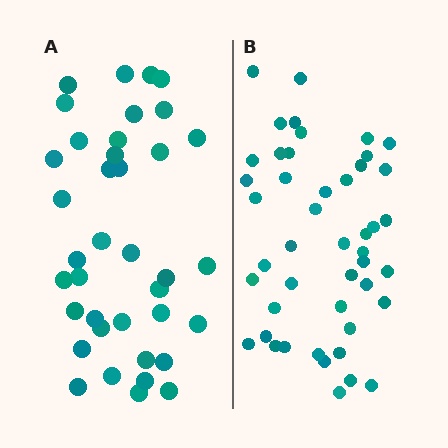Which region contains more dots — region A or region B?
Region B (the right region) has more dots.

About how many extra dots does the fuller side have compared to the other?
Region B has roughly 8 or so more dots than region A.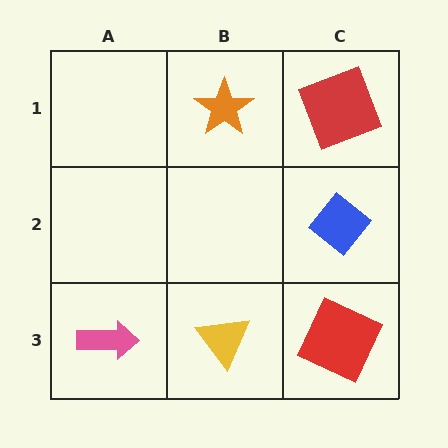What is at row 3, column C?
A red square.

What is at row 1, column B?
An orange star.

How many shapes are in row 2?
1 shape.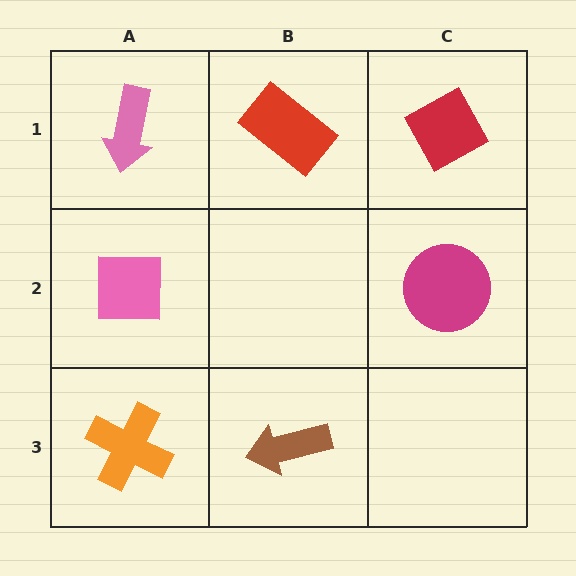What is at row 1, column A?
A pink arrow.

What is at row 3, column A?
An orange cross.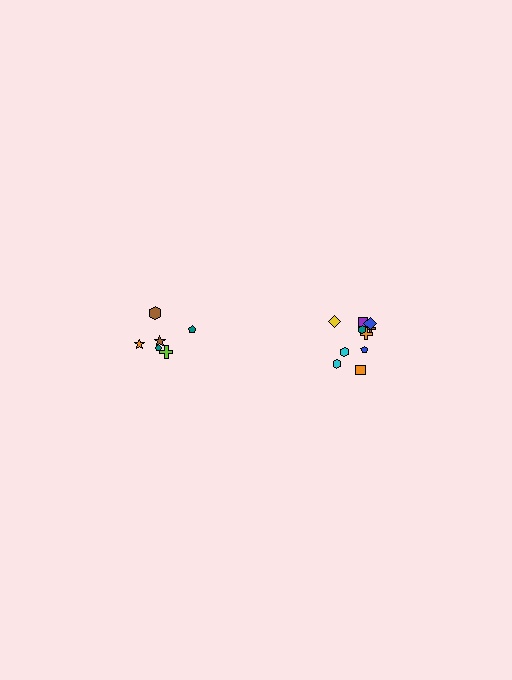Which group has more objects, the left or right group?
The right group.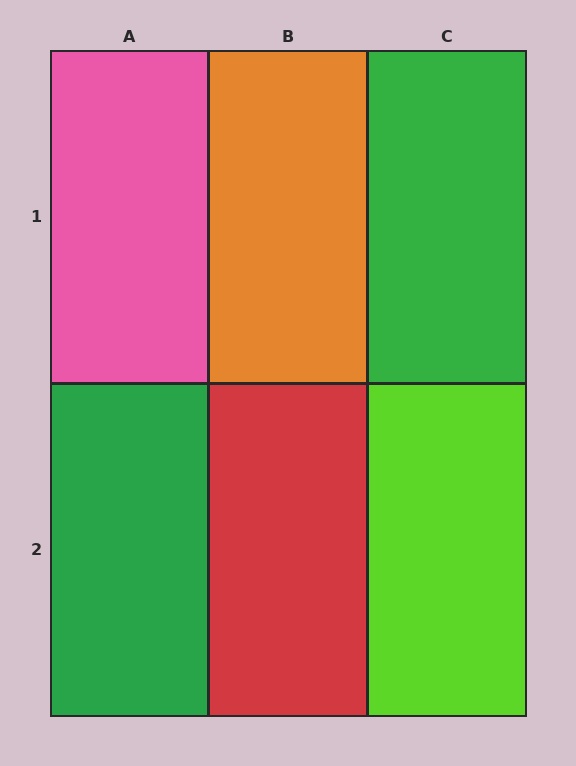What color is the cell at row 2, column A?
Green.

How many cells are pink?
1 cell is pink.